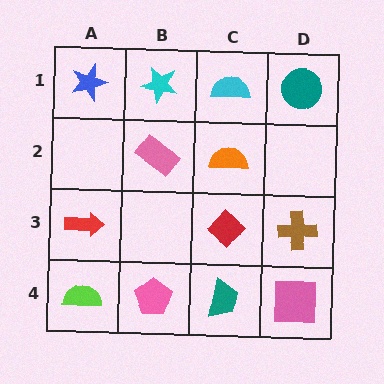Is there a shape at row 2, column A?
No, that cell is empty.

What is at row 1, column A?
A blue star.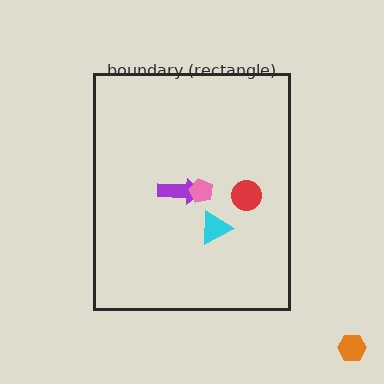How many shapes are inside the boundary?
4 inside, 1 outside.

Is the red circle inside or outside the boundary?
Inside.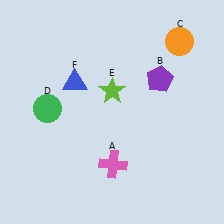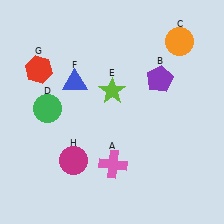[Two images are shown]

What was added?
A red hexagon (G), a magenta circle (H) were added in Image 2.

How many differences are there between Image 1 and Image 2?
There are 2 differences between the two images.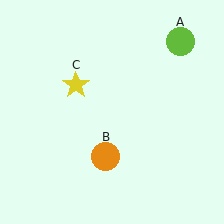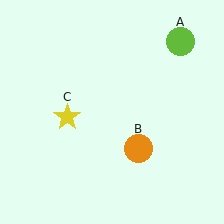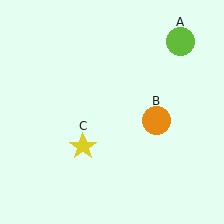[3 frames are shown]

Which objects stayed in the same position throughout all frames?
Lime circle (object A) remained stationary.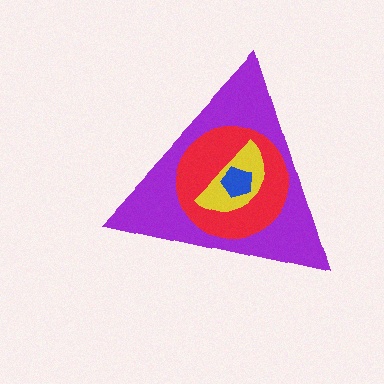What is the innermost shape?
The blue pentagon.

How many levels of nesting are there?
4.